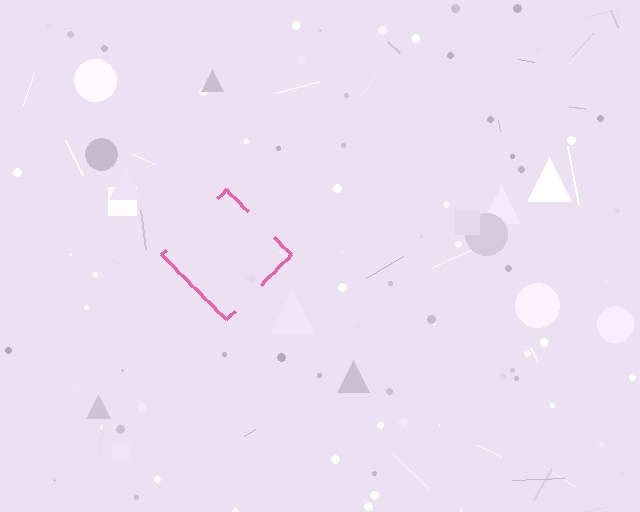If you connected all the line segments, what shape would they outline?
They would outline a diamond.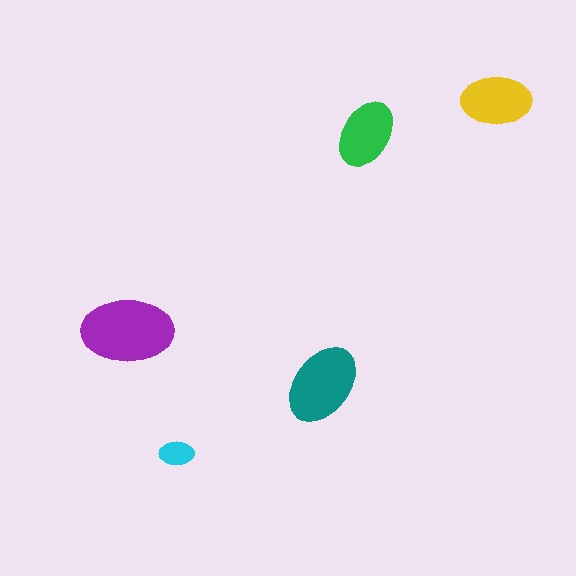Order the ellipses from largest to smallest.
the purple one, the teal one, the yellow one, the green one, the cyan one.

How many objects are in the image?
There are 5 objects in the image.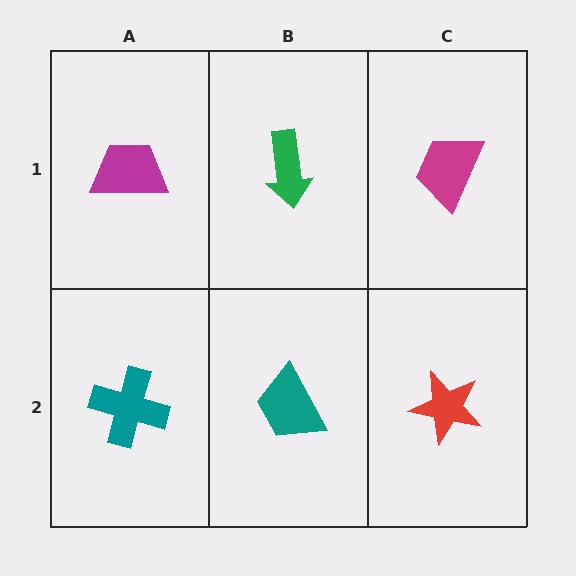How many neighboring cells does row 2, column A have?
2.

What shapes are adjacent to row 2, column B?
A green arrow (row 1, column B), a teal cross (row 2, column A), a red star (row 2, column C).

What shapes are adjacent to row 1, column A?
A teal cross (row 2, column A), a green arrow (row 1, column B).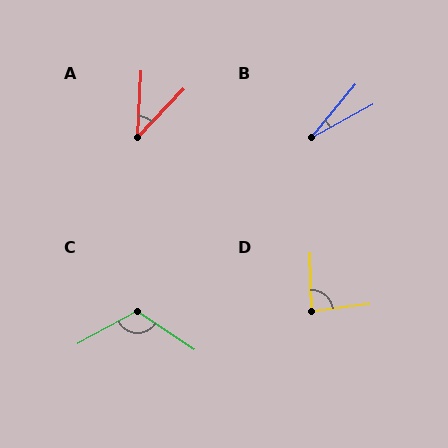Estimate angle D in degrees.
Approximately 84 degrees.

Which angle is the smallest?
B, at approximately 22 degrees.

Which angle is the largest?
C, at approximately 118 degrees.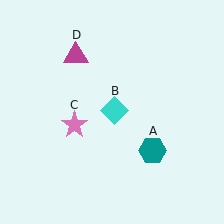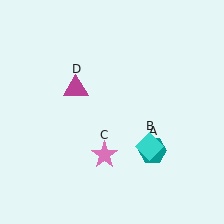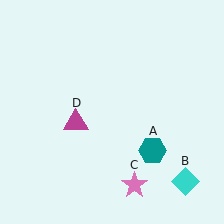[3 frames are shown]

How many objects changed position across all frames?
3 objects changed position: cyan diamond (object B), pink star (object C), magenta triangle (object D).